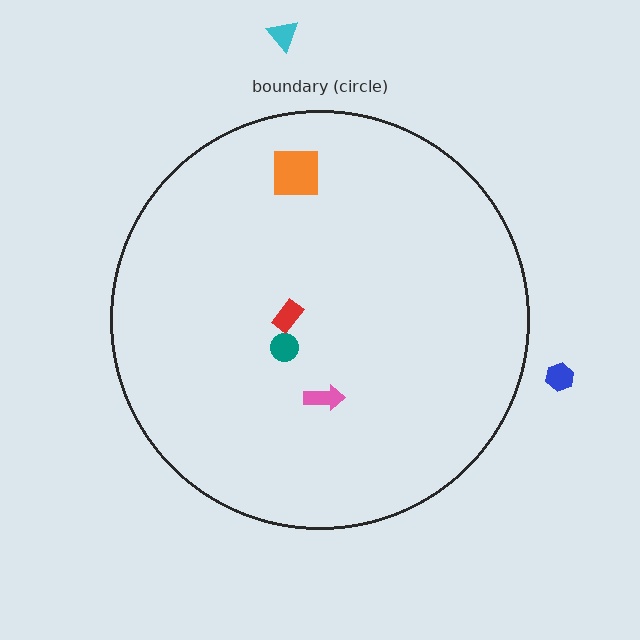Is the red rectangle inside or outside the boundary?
Inside.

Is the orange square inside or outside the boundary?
Inside.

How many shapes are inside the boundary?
4 inside, 2 outside.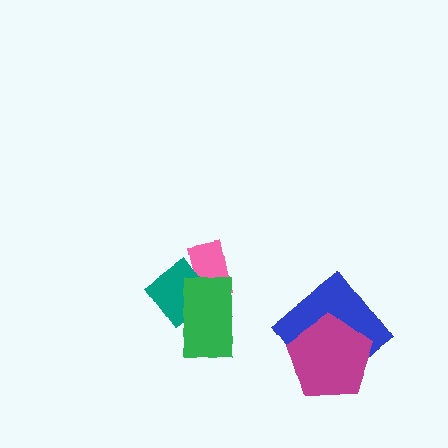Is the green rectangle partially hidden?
No, no other shape covers it.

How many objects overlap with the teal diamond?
2 objects overlap with the teal diamond.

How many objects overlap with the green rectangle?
2 objects overlap with the green rectangle.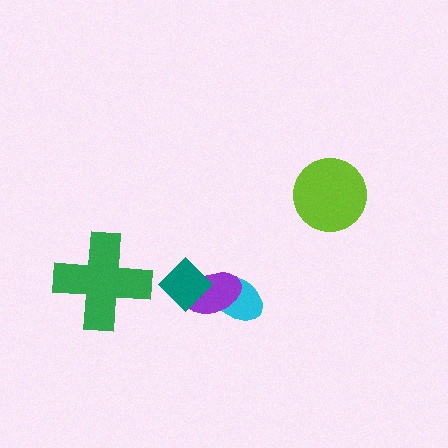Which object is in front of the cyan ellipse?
The purple ellipse is in front of the cyan ellipse.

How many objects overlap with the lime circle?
0 objects overlap with the lime circle.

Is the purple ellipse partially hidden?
Yes, it is partially covered by another shape.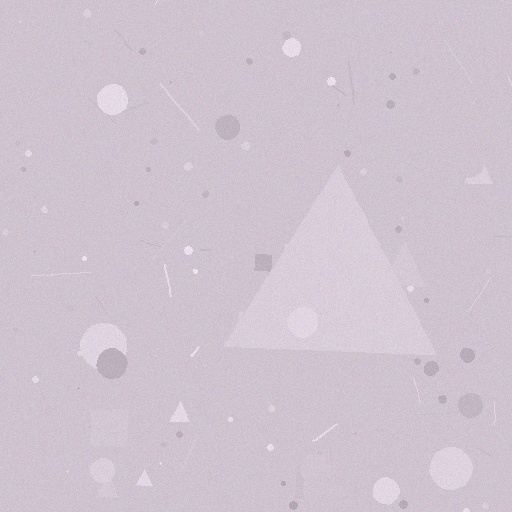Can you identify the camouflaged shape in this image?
The camouflaged shape is a triangle.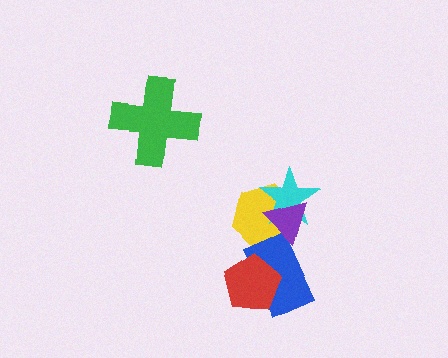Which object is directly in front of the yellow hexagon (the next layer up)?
The cyan star is directly in front of the yellow hexagon.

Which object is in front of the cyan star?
The purple triangle is in front of the cyan star.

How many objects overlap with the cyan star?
2 objects overlap with the cyan star.